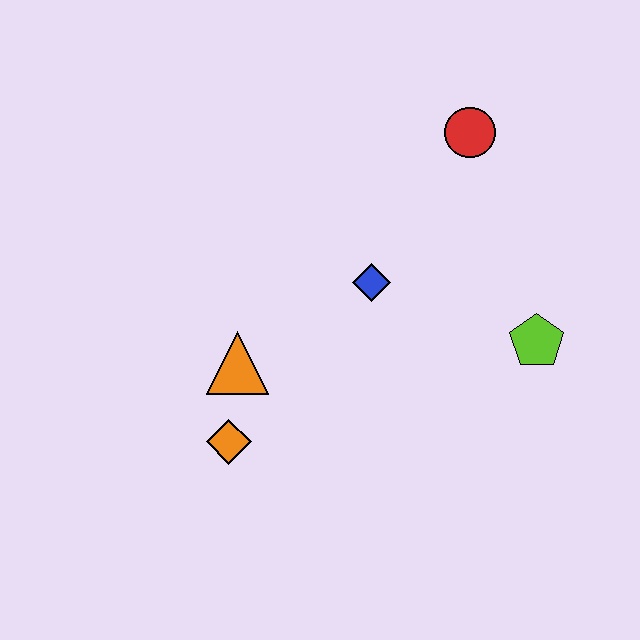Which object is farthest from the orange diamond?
The red circle is farthest from the orange diamond.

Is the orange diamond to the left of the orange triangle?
Yes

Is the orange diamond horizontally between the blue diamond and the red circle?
No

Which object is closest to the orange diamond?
The orange triangle is closest to the orange diamond.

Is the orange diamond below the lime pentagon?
Yes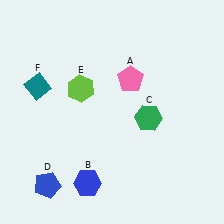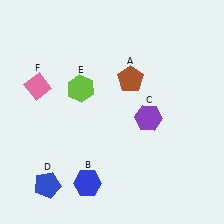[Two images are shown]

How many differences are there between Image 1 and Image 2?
There are 3 differences between the two images.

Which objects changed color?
A changed from pink to brown. C changed from green to purple. F changed from teal to pink.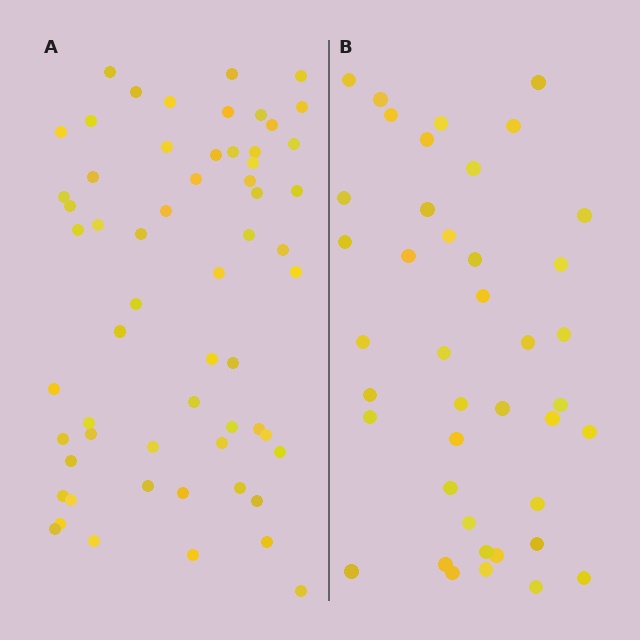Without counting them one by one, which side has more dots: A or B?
Region A (the left region) has more dots.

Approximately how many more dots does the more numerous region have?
Region A has approximately 20 more dots than region B.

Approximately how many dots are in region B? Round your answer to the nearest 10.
About 40 dots. (The exact count is 41, which rounds to 40.)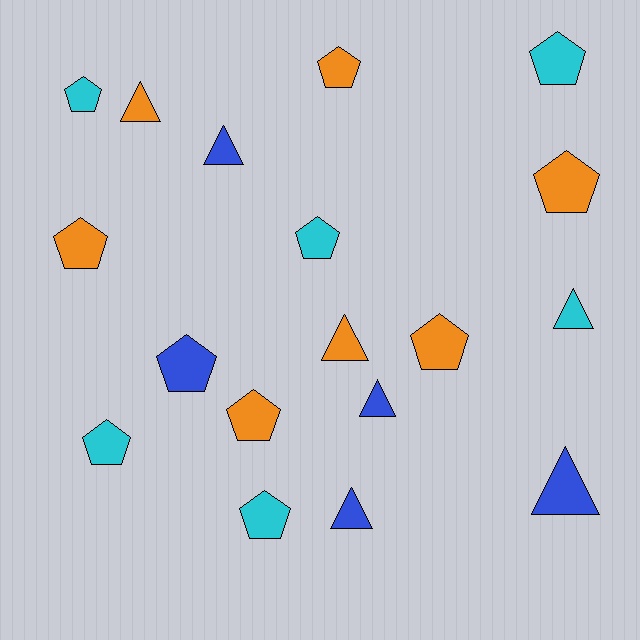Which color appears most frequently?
Orange, with 7 objects.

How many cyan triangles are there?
There is 1 cyan triangle.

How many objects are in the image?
There are 18 objects.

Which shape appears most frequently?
Pentagon, with 11 objects.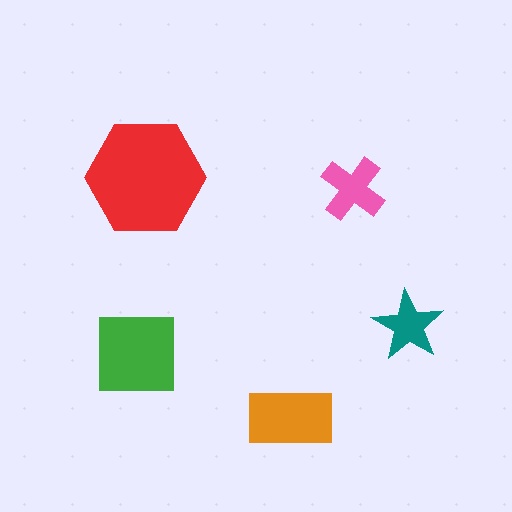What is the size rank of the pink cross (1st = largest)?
4th.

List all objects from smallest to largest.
The teal star, the pink cross, the orange rectangle, the green square, the red hexagon.